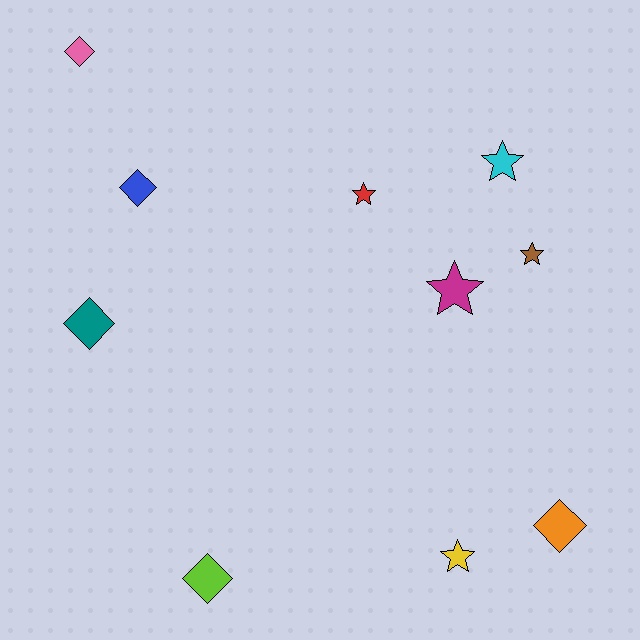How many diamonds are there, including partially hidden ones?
There are 5 diamonds.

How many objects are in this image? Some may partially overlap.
There are 10 objects.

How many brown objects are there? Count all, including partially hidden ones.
There is 1 brown object.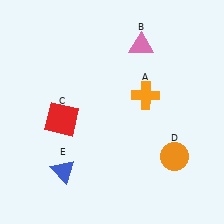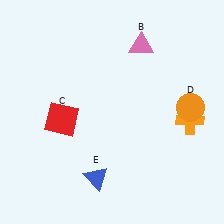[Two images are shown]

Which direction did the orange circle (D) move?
The orange circle (D) moved up.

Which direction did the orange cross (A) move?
The orange cross (A) moved right.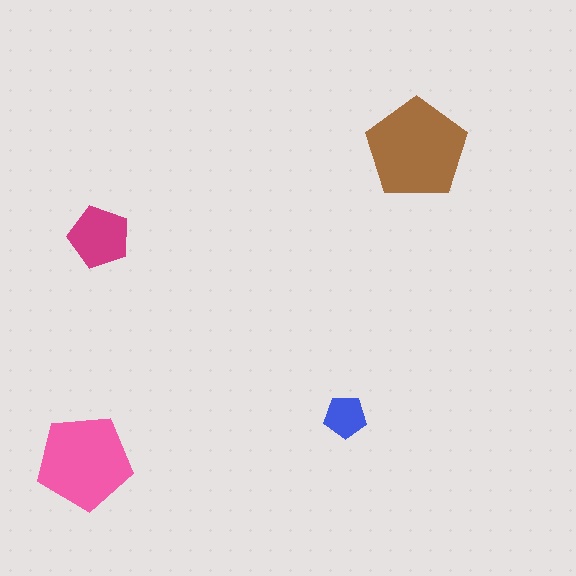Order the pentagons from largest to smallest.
the brown one, the pink one, the magenta one, the blue one.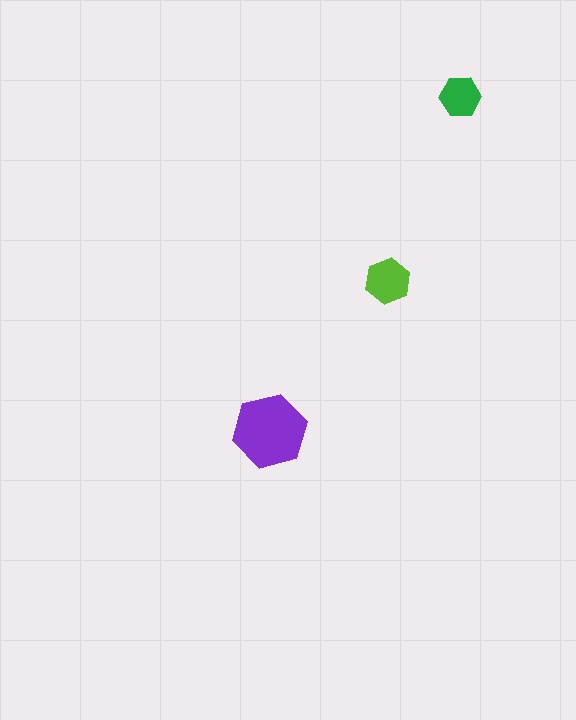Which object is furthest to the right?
The green hexagon is rightmost.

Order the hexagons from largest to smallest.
the purple one, the lime one, the green one.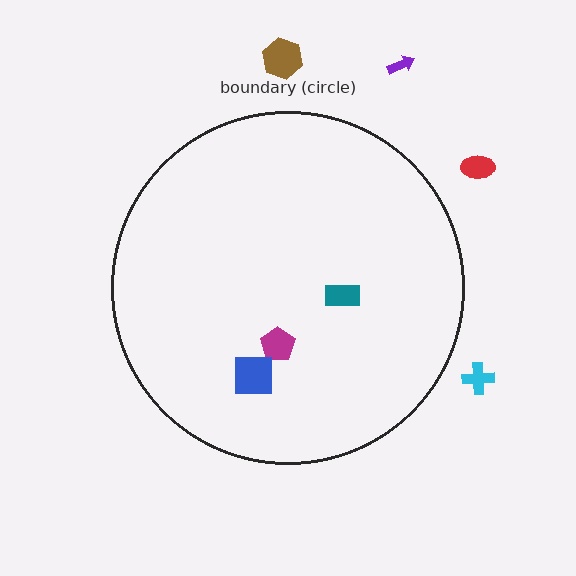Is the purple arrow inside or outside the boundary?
Outside.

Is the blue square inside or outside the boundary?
Inside.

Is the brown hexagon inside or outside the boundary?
Outside.